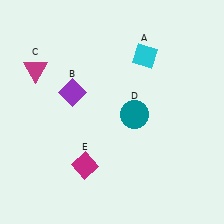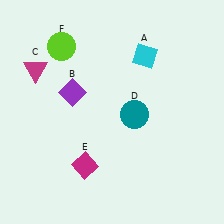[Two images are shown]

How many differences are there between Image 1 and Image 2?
There is 1 difference between the two images.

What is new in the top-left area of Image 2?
A lime circle (F) was added in the top-left area of Image 2.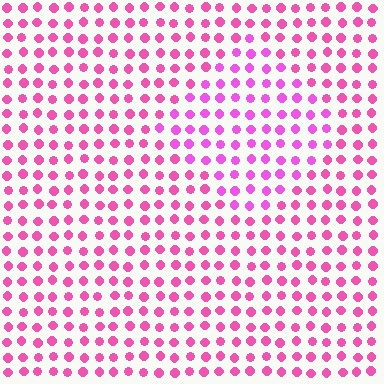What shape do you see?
I see a diamond.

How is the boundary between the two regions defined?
The boundary is defined purely by a slight shift in hue (about 21 degrees). Spacing, size, and orientation are identical on both sides.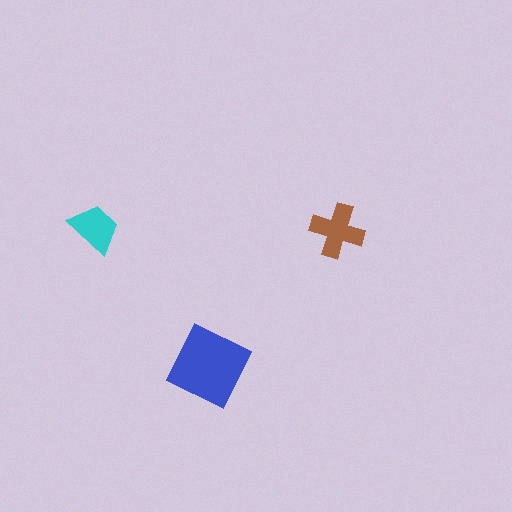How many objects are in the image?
There are 3 objects in the image.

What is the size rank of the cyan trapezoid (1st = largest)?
3rd.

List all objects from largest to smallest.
The blue diamond, the brown cross, the cyan trapezoid.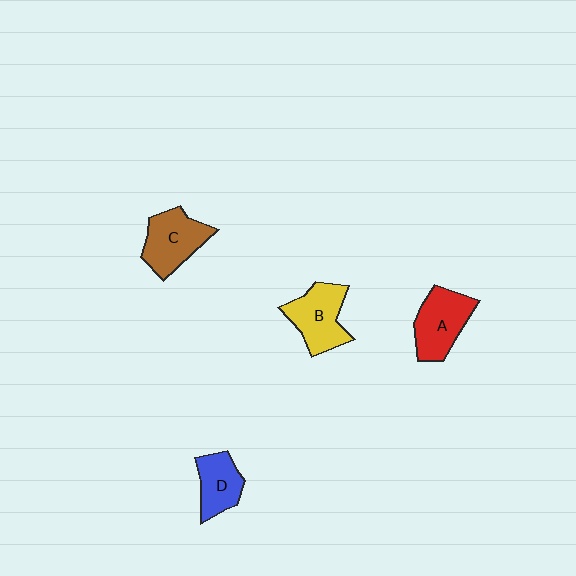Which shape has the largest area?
Shape A (red).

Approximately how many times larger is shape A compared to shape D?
Approximately 1.3 times.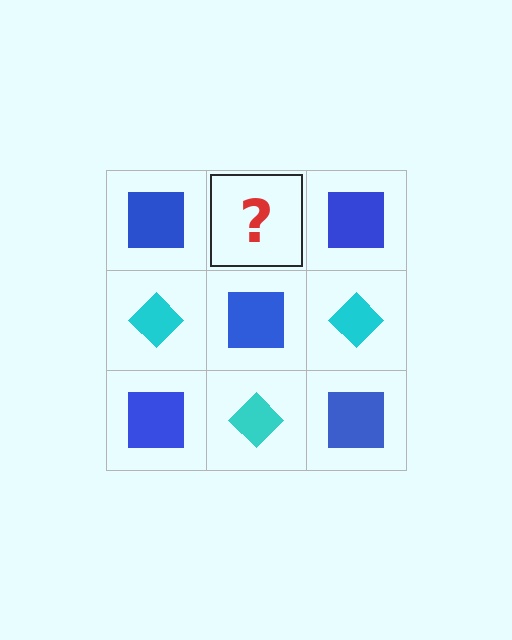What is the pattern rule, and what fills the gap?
The rule is that it alternates blue square and cyan diamond in a checkerboard pattern. The gap should be filled with a cyan diamond.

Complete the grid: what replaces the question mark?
The question mark should be replaced with a cyan diamond.